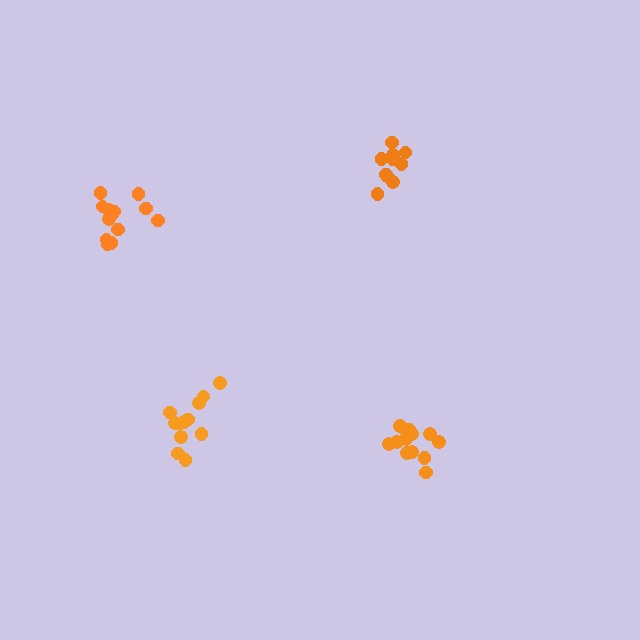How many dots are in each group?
Group 1: 10 dots, Group 2: 13 dots, Group 3: 12 dots, Group 4: 13 dots (48 total).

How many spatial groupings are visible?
There are 4 spatial groupings.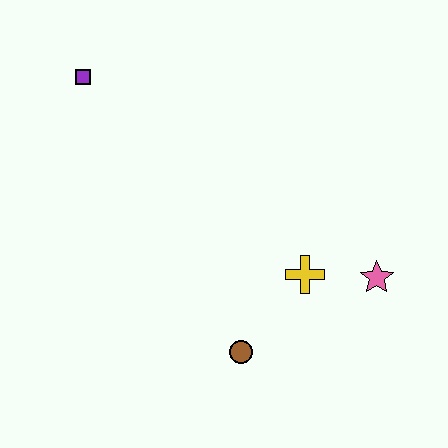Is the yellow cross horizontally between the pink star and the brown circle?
Yes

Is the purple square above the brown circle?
Yes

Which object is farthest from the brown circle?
The purple square is farthest from the brown circle.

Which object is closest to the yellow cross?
The pink star is closest to the yellow cross.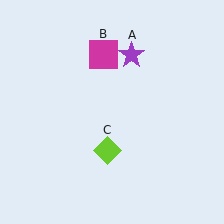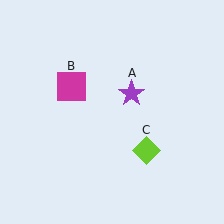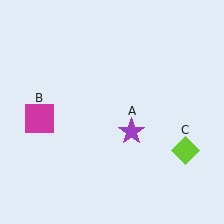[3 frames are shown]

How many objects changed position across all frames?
3 objects changed position: purple star (object A), magenta square (object B), lime diamond (object C).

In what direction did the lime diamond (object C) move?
The lime diamond (object C) moved right.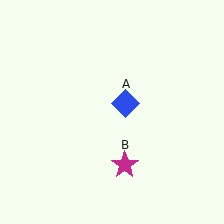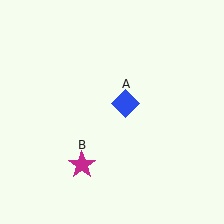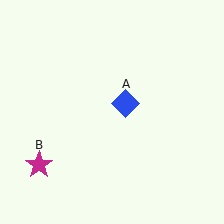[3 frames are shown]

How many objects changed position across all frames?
1 object changed position: magenta star (object B).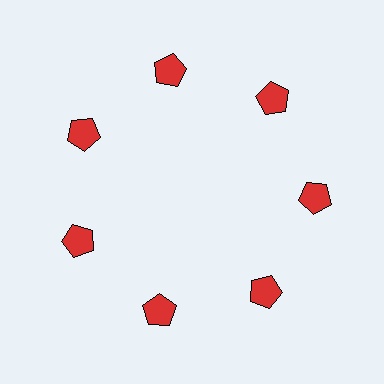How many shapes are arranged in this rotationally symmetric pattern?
There are 7 shapes, arranged in 7 groups of 1.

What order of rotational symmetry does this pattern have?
This pattern has 7-fold rotational symmetry.